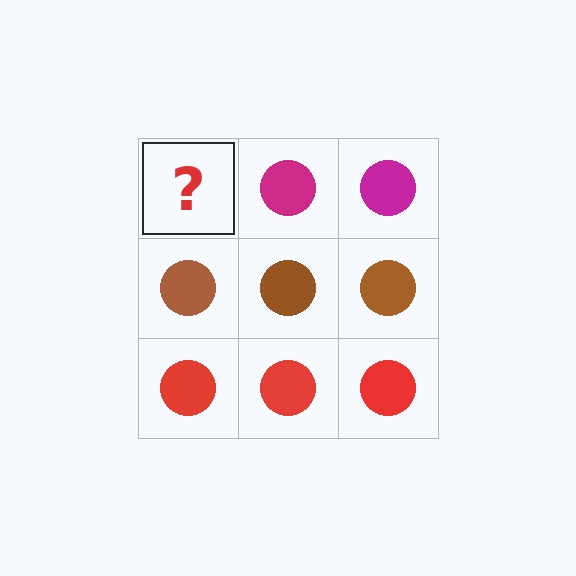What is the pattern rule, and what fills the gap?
The rule is that each row has a consistent color. The gap should be filled with a magenta circle.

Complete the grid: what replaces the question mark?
The question mark should be replaced with a magenta circle.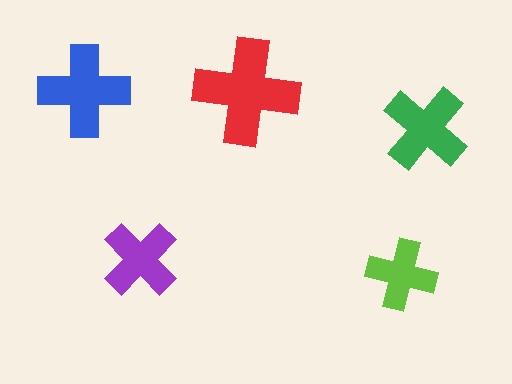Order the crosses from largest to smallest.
the red one, the blue one, the green one, the purple one, the lime one.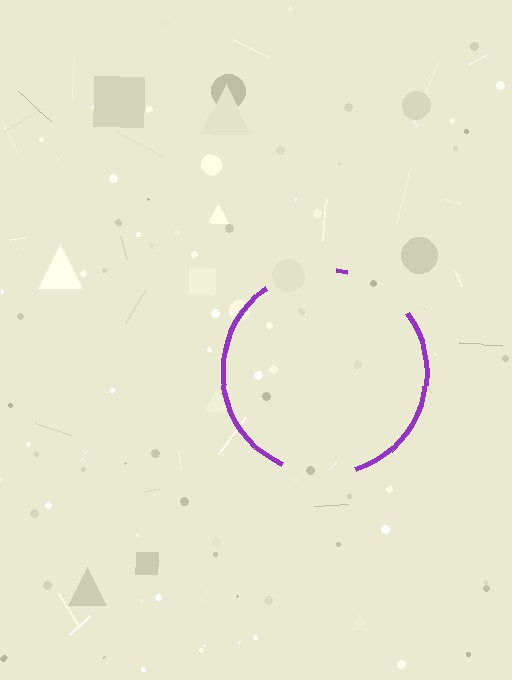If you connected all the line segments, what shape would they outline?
They would outline a circle.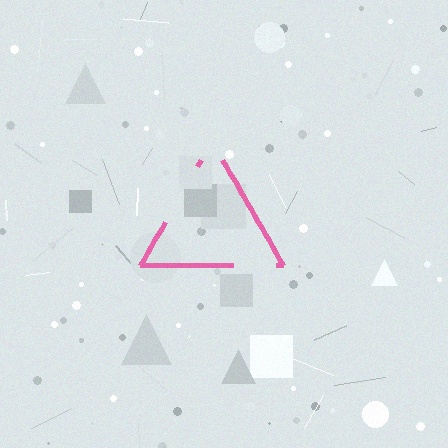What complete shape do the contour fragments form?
The contour fragments form a triangle.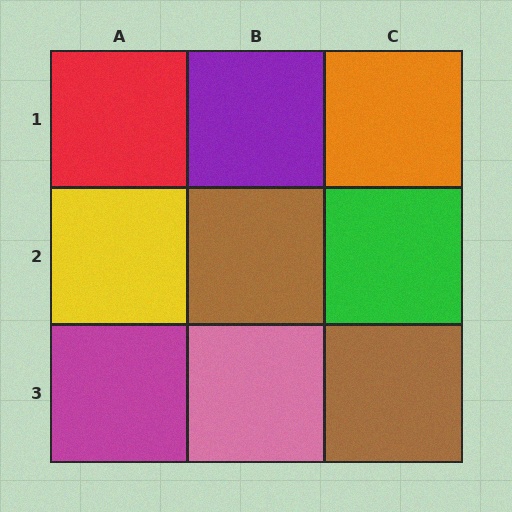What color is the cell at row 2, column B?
Brown.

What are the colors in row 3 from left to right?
Magenta, pink, brown.